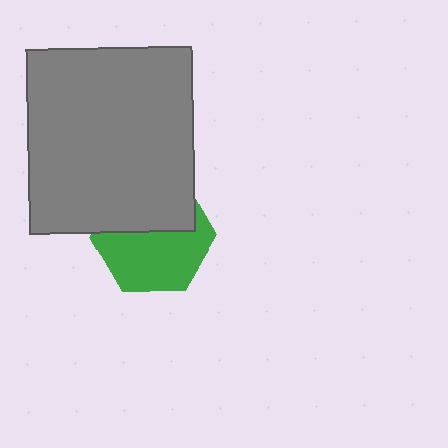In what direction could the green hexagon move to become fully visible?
The green hexagon could move down. That would shift it out from behind the gray rectangle entirely.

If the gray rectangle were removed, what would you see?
You would see the complete green hexagon.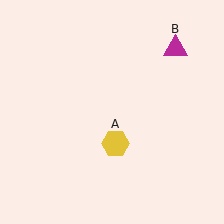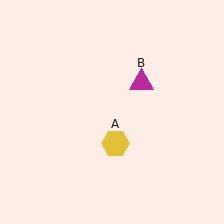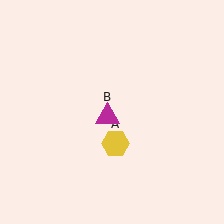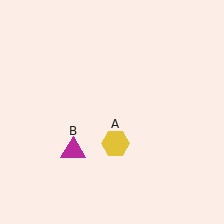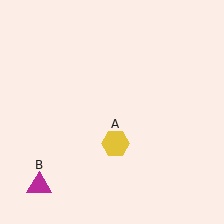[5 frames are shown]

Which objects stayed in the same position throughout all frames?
Yellow hexagon (object A) remained stationary.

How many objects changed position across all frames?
1 object changed position: magenta triangle (object B).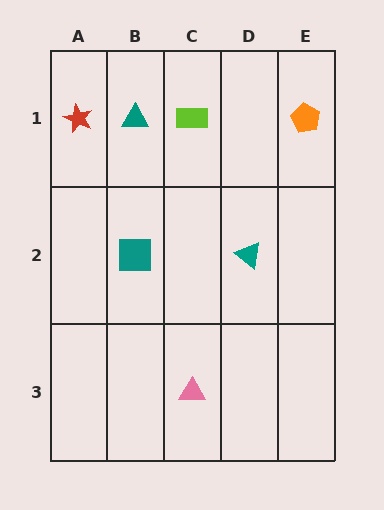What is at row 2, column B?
A teal square.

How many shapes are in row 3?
1 shape.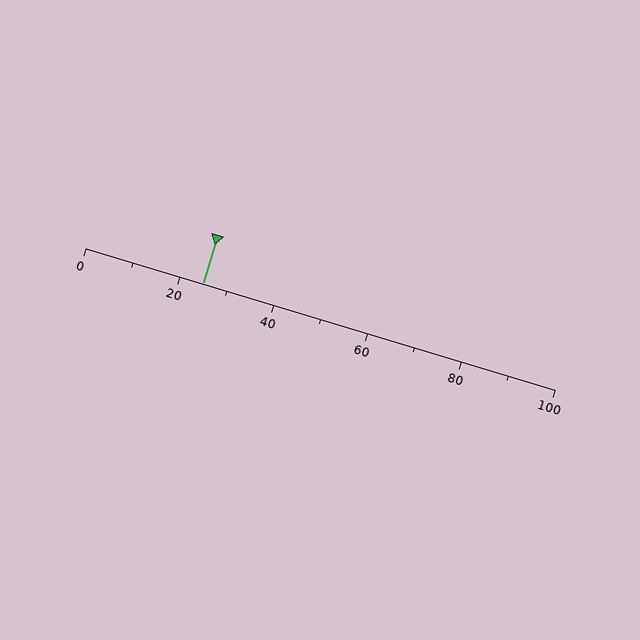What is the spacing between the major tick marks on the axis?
The major ticks are spaced 20 apart.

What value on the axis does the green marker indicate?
The marker indicates approximately 25.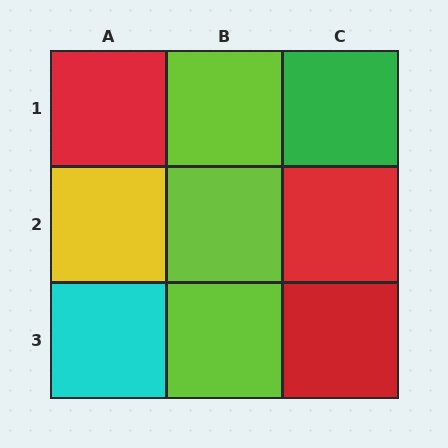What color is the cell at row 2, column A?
Yellow.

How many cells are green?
1 cell is green.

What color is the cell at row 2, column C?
Red.